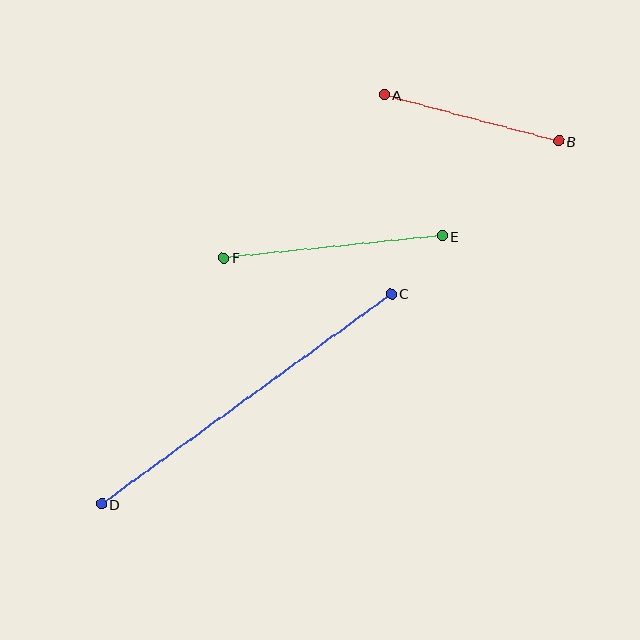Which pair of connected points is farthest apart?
Points C and D are farthest apart.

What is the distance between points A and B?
The distance is approximately 181 pixels.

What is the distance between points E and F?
The distance is approximately 219 pixels.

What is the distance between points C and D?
The distance is approximately 358 pixels.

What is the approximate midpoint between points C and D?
The midpoint is at approximately (246, 399) pixels.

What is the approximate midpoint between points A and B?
The midpoint is at approximately (472, 118) pixels.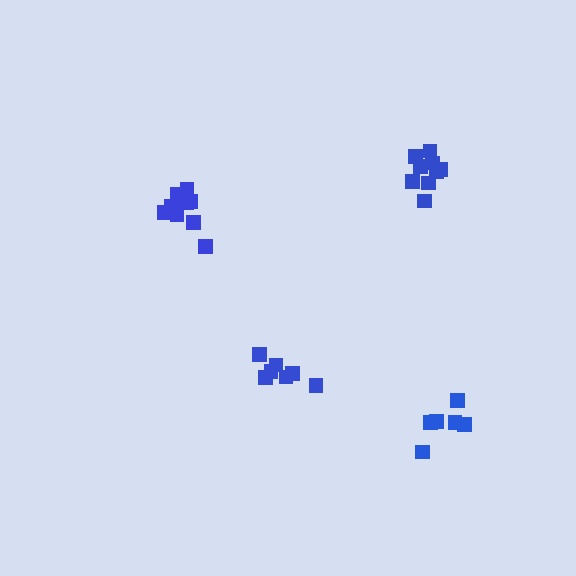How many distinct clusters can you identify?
There are 4 distinct clusters.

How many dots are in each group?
Group 1: 7 dots, Group 2: 6 dots, Group 3: 10 dots, Group 4: 10 dots (33 total).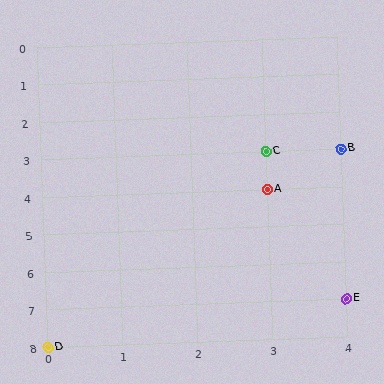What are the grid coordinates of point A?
Point A is at grid coordinates (3, 4).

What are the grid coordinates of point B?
Point B is at grid coordinates (4, 3).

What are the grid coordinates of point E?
Point E is at grid coordinates (4, 7).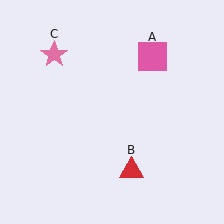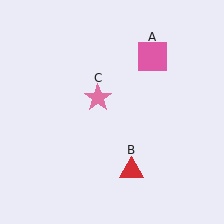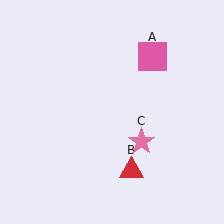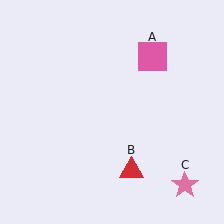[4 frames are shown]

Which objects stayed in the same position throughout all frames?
Pink square (object A) and red triangle (object B) remained stationary.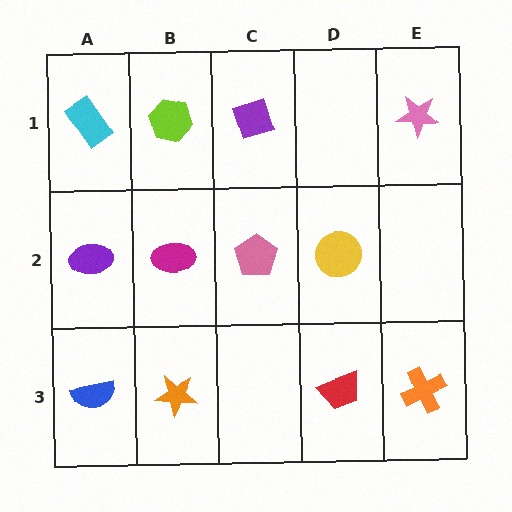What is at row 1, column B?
A lime hexagon.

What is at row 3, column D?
A red trapezoid.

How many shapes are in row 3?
4 shapes.